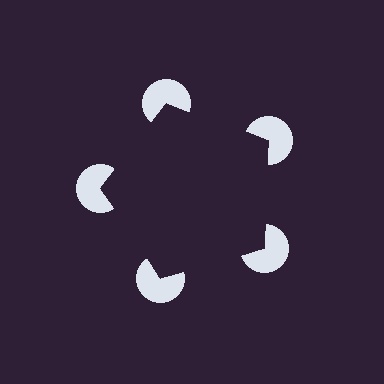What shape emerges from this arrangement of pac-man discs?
An illusory pentagon — its edges are inferred from the aligned wedge cuts in the pac-man discs, not physically drawn.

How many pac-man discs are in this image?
There are 5 — one at each vertex of the illusory pentagon.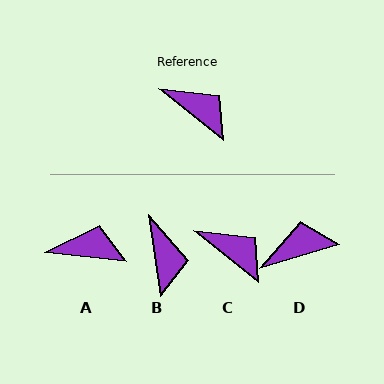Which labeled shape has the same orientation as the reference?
C.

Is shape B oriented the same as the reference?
No, it is off by about 43 degrees.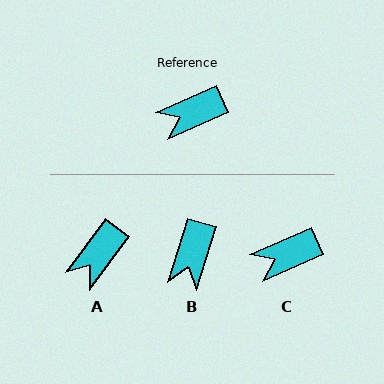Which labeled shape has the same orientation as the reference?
C.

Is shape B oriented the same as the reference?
No, it is off by about 49 degrees.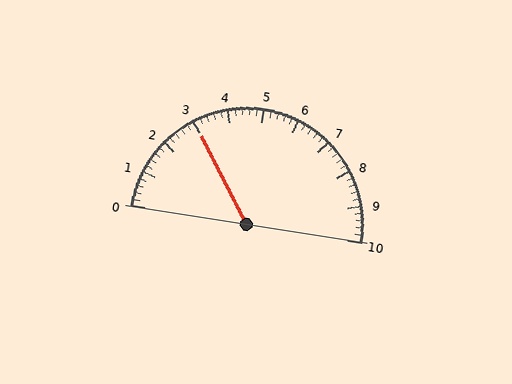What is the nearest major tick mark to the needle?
The nearest major tick mark is 3.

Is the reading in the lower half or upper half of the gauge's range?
The reading is in the lower half of the range (0 to 10).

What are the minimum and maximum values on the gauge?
The gauge ranges from 0 to 10.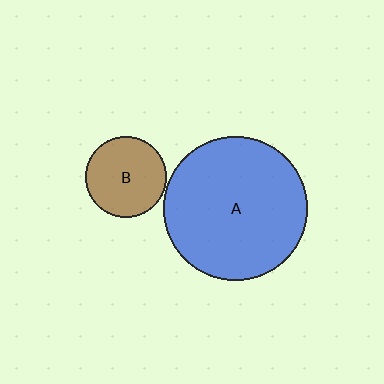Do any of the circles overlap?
No, none of the circles overlap.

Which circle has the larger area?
Circle A (blue).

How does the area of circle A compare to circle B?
Approximately 3.2 times.